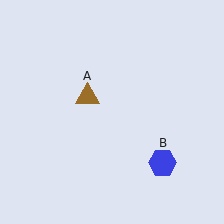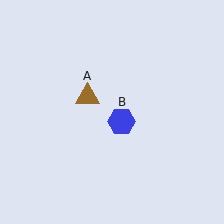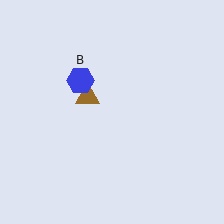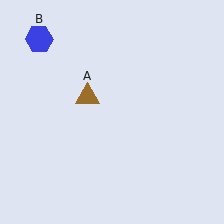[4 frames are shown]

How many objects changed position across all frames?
1 object changed position: blue hexagon (object B).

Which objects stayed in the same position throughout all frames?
Brown triangle (object A) remained stationary.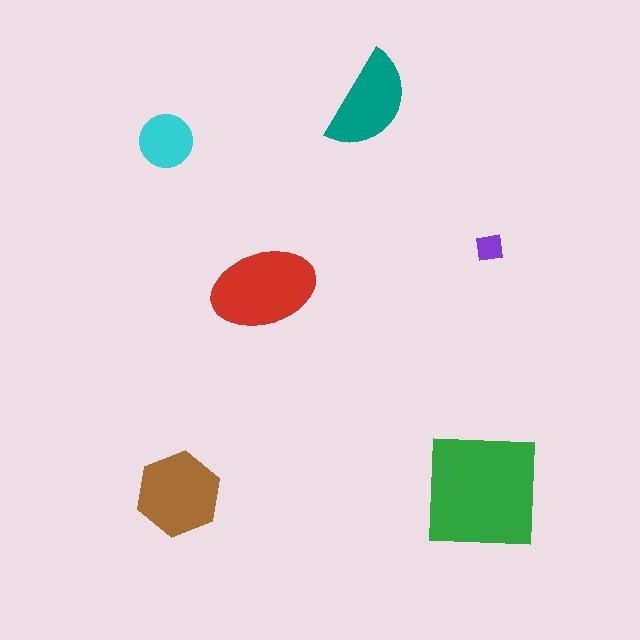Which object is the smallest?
The purple square.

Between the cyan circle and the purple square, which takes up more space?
The cyan circle.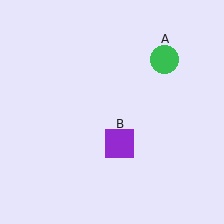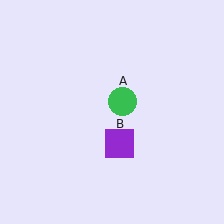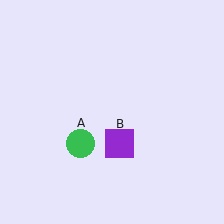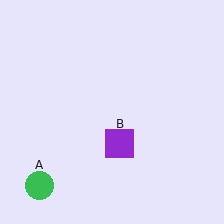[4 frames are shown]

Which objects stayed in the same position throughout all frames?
Purple square (object B) remained stationary.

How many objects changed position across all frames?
1 object changed position: green circle (object A).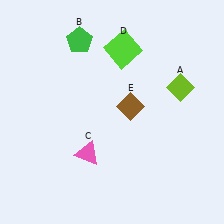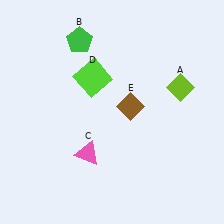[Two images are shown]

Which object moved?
The lime square (D) moved left.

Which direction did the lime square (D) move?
The lime square (D) moved left.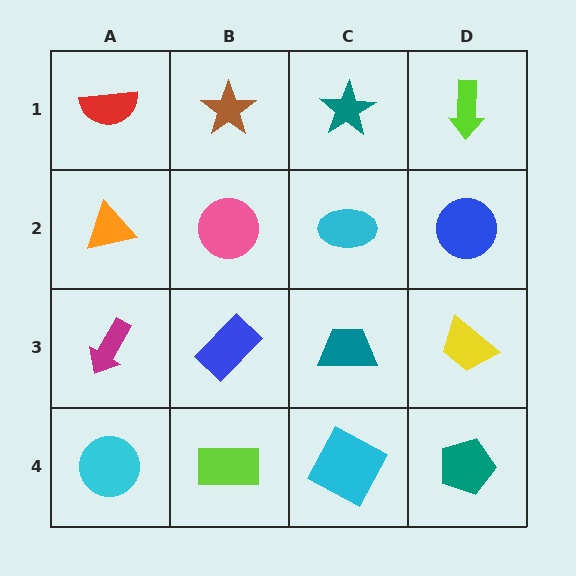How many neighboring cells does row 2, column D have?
3.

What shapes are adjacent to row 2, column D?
A lime arrow (row 1, column D), a yellow trapezoid (row 3, column D), a cyan ellipse (row 2, column C).